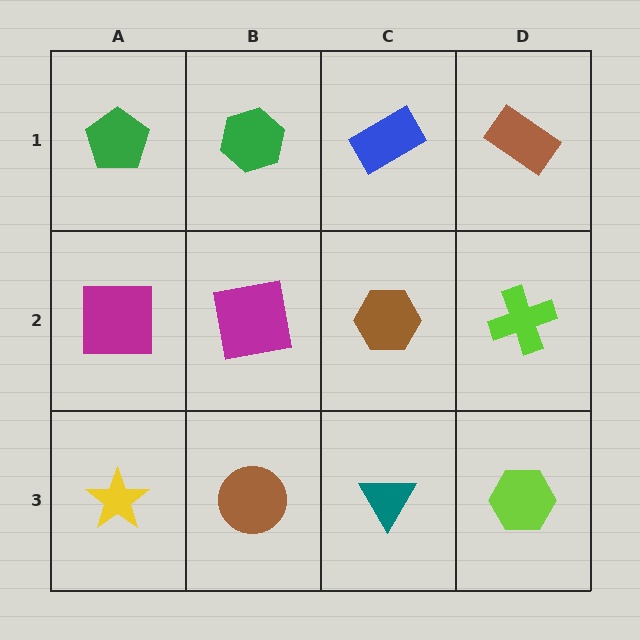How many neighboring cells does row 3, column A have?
2.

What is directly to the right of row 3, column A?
A brown circle.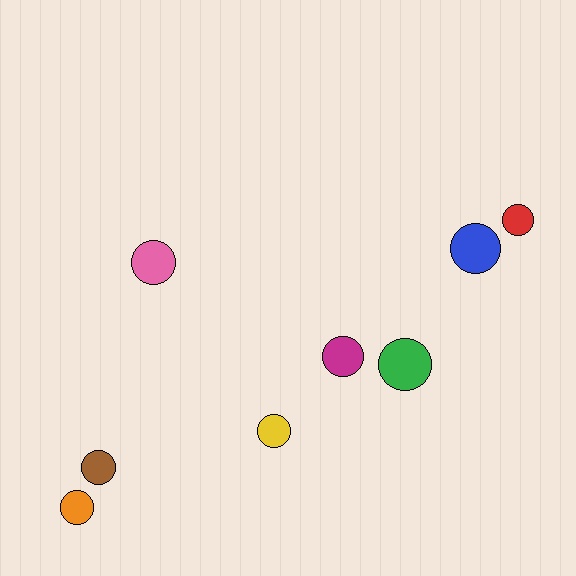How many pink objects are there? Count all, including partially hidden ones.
There is 1 pink object.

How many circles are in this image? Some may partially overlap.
There are 8 circles.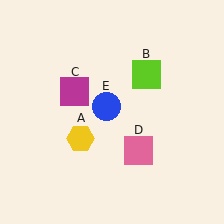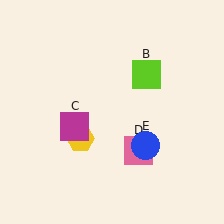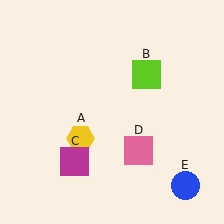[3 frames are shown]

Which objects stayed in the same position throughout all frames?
Yellow hexagon (object A) and lime square (object B) and pink square (object D) remained stationary.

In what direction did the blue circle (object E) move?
The blue circle (object E) moved down and to the right.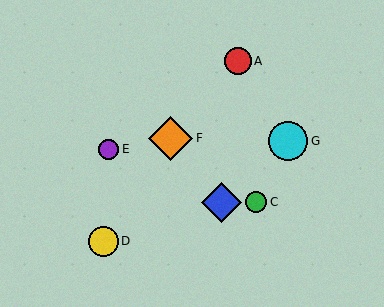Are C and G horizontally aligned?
No, C is at y≈202 and G is at y≈141.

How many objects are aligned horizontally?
2 objects (B, C) are aligned horizontally.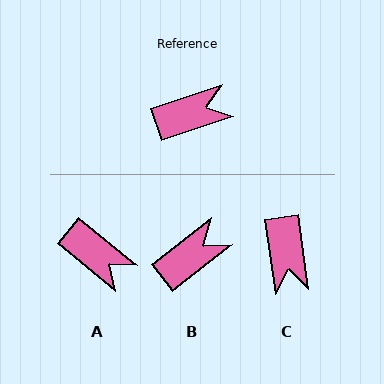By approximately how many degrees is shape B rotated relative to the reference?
Approximately 20 degrees counter-clockwise.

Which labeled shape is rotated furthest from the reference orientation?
C, about 100 degrees away.